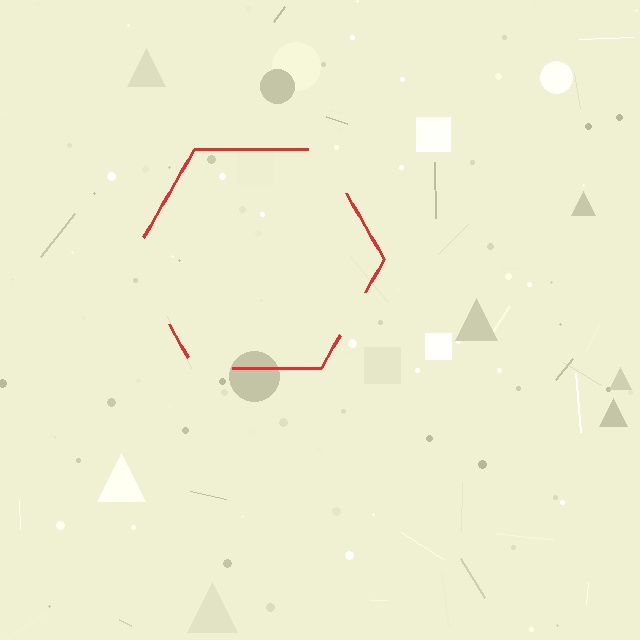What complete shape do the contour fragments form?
The contour fragments form a hexagon.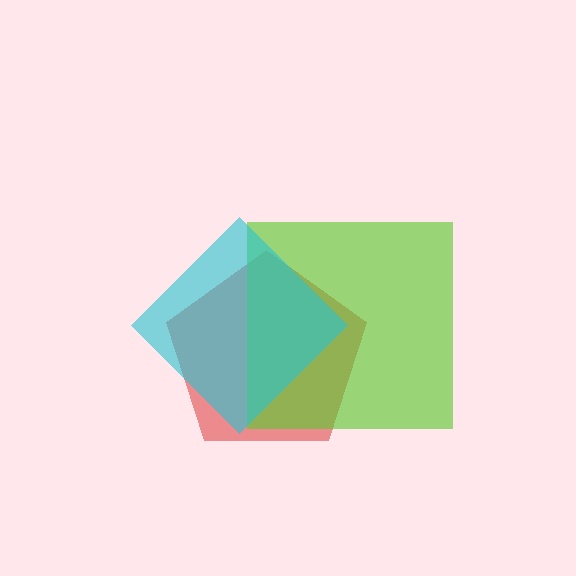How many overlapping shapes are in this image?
There are 3 overlapping shapes in the image.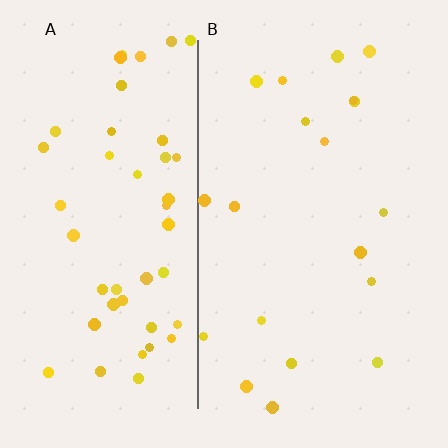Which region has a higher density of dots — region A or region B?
A (the left).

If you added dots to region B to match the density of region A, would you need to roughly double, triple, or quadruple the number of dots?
Approximately double.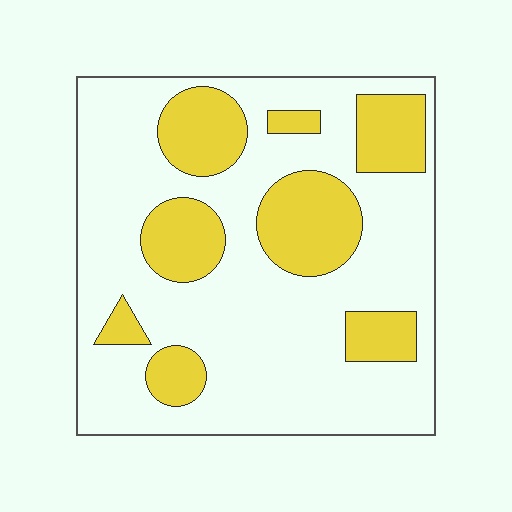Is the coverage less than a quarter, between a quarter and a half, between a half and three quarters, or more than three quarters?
Between a quarter and a half.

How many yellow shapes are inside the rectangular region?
8.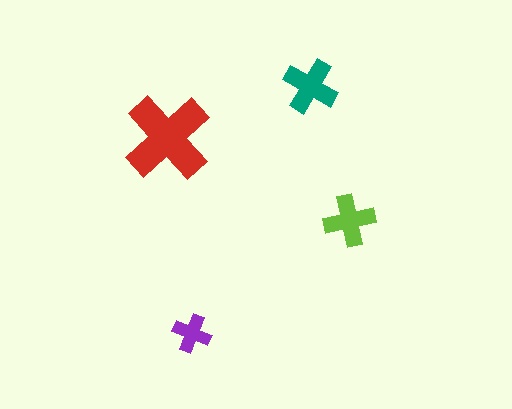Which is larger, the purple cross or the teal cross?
The teal one.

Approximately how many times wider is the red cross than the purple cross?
About 2.5 times wider.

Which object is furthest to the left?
The red cross is leftmost.